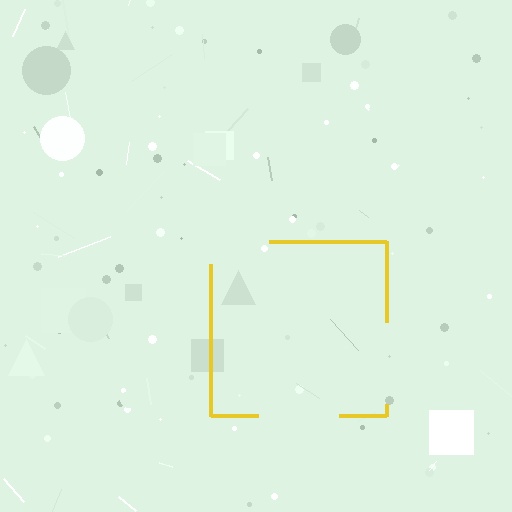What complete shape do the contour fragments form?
The contour fragments form a square.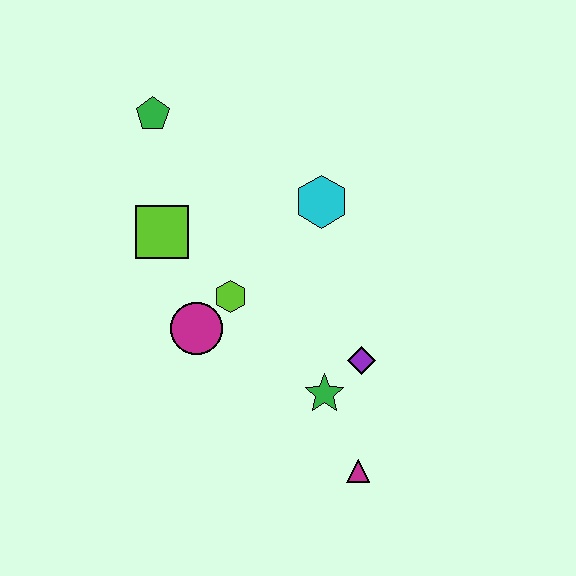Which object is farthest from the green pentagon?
The magenta triangle is farthest from the green pentagon.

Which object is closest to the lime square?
The lime hexagon is closest to the lime square.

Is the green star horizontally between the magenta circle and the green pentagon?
No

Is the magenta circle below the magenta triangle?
No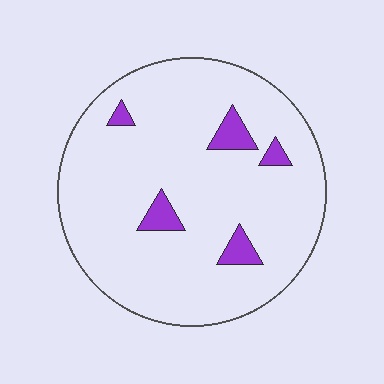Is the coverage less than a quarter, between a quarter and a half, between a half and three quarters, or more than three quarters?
Less than a quarter.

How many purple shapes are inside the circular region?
5.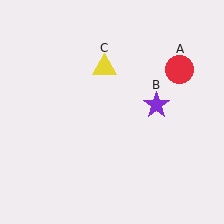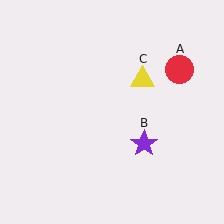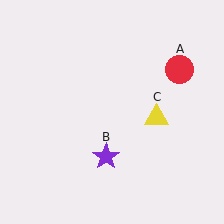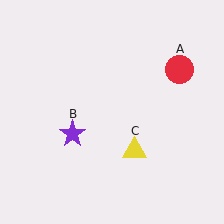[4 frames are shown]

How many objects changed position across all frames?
2 objects changed position: purple star (object B), yellow triangle (object C).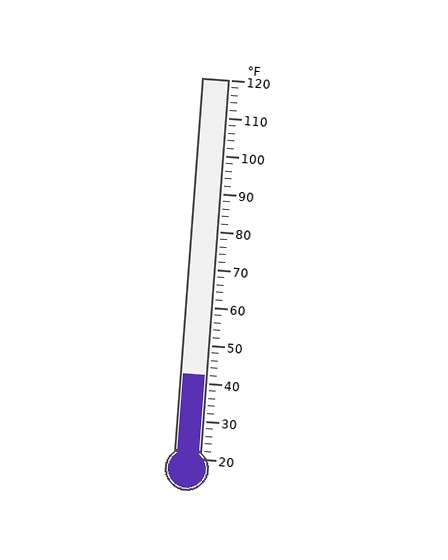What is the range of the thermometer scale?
The thermometer scale ranges from 20°F to 120°F.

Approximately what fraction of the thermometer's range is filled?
The thermometer is filled to approximately 20% of its range.